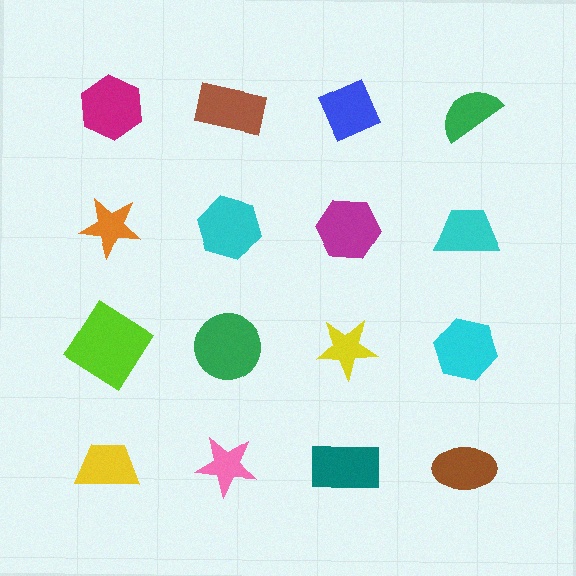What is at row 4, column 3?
A teal rectangle.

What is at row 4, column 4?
A brown ellipse.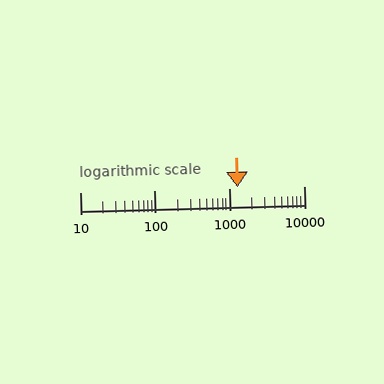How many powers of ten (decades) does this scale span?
The scale spans 3 decades, from 10 to 10000.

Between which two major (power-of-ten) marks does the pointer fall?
The pointer is between 1000 and 10000.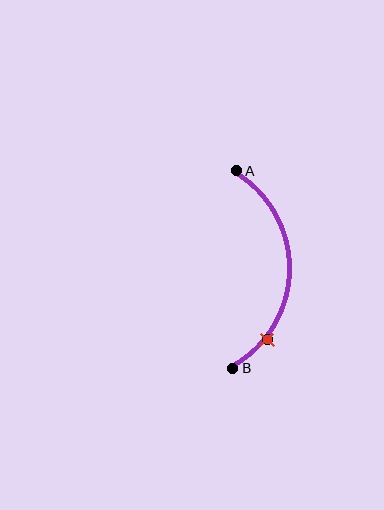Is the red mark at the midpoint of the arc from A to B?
No. The red mark lies on the arc but is closer to endpoint B. The arc midpoint would be at the point on the curve equidistant along the arc from both A and B.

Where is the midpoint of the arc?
The arc midpoint is the point on the curve farthest from the straight line joining A and B. It sits to the right of that line.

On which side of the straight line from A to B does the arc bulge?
The arc bulges to the right of the straight line connecting A and B.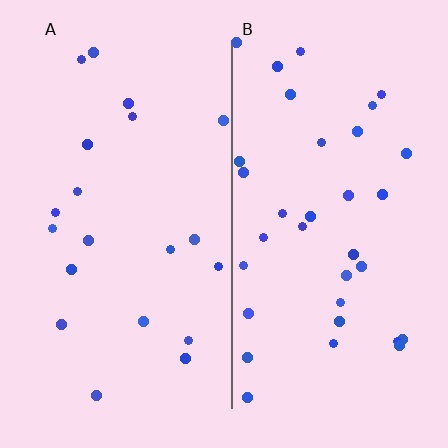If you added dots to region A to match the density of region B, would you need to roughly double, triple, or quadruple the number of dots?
Approximately double.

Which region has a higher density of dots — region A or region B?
B (the right).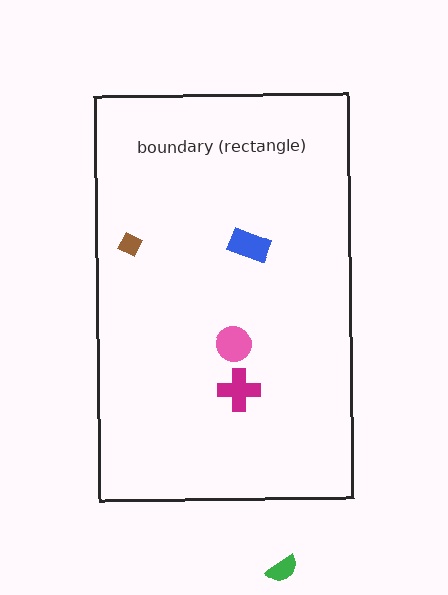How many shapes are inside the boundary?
4 inside, 1 outside.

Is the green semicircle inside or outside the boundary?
Outside.